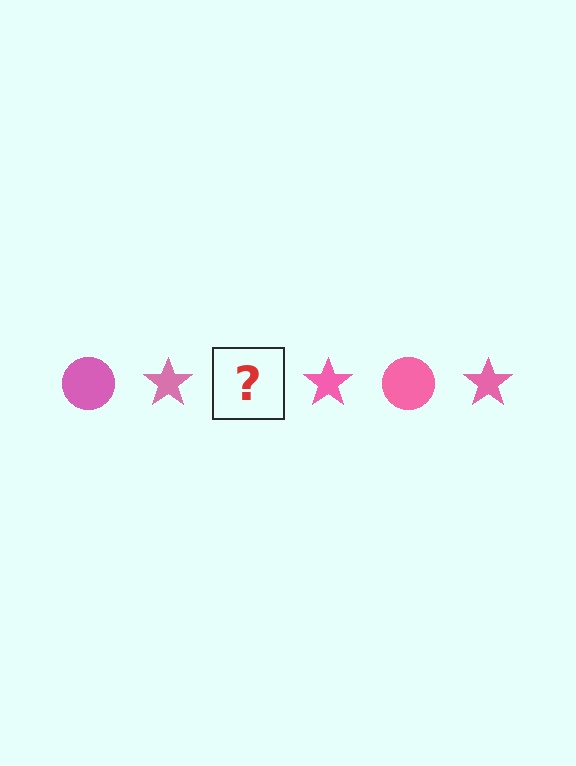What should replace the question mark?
The question mark should be replaced with a pink circle.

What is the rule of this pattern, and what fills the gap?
The rule is that the pattern cycles through circle, star shapes in pink. The gap should be filled with a pink circle.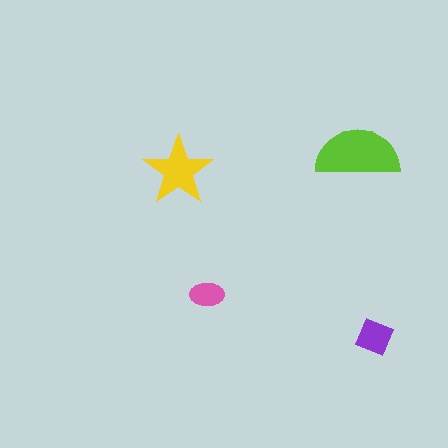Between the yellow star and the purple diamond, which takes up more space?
The yellow star.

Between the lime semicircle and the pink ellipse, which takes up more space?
The lime semicircle.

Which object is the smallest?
The pink ellipse.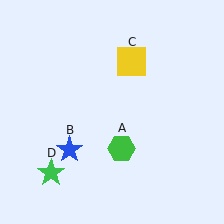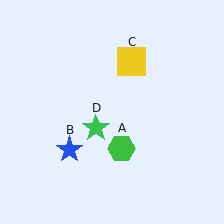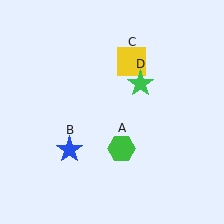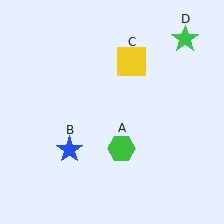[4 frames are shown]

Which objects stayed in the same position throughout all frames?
Green hexagon (object A) and blue star (object B) and yellow square (object C) remained stationary.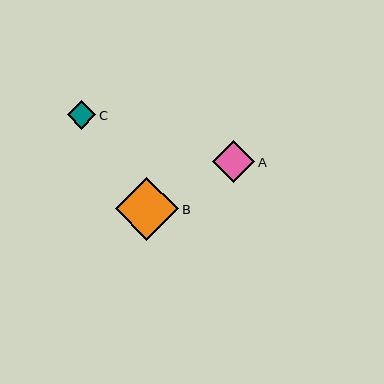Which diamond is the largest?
Diamond B is the largest with a size of approximately 63 pixels.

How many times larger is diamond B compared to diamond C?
Diamond B is approximately 2.2 times the size of diamond C.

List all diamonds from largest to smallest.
From largest to smallest: B, A, C.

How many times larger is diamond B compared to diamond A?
Diamond B is approximately 1.5 times the size of diamond A.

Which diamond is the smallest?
Diamond C is the smallest with a size of approximately 28 pixels.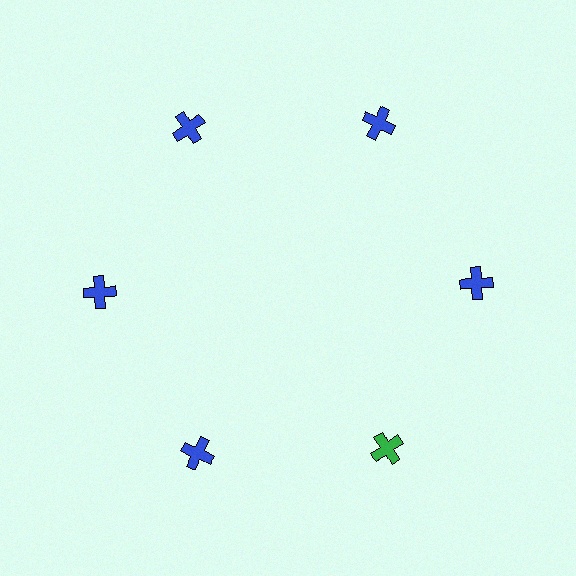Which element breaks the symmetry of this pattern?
The green cross at roughly the 5 o'clock position breaks the symmetry. All other shapes are blue crosses.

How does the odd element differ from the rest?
It has a different color: green instead of blue.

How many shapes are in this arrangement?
There are 6 shapes arranged in a ring pattern.